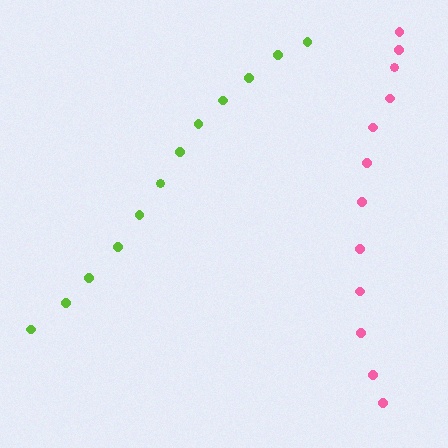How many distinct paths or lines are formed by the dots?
There are 2 distinct paths.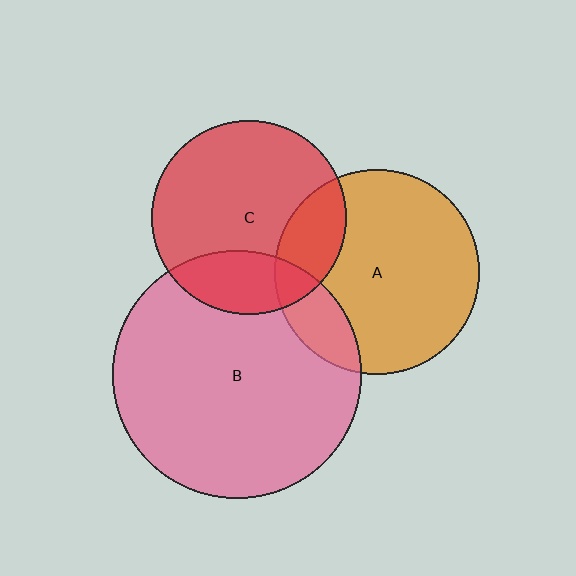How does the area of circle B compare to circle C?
Approximately 1.6 times.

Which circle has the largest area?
Circle B (pink).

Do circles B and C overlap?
Yes.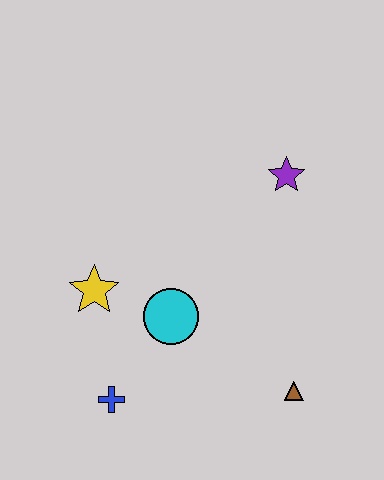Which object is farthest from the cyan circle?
The purple star is farthest from the cyan circle.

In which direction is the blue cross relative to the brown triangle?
The blue cross is to the left of the brown triangle.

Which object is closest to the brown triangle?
The cyan circle is closest to the brown triangle.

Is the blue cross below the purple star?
Yes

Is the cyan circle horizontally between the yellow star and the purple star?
Yes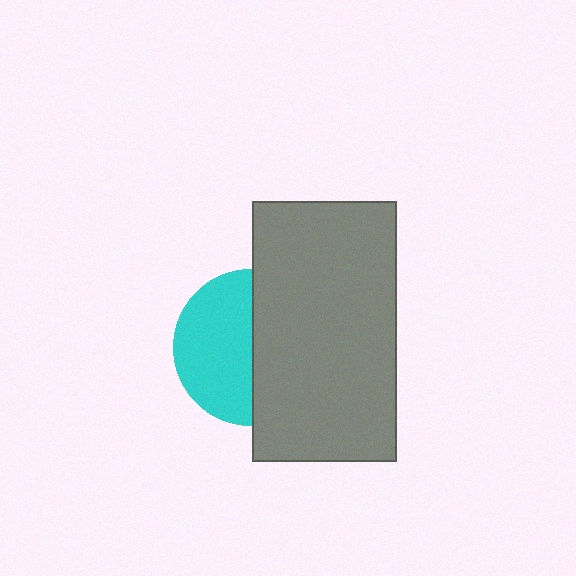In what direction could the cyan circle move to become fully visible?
The cyan circle could move left. That would shift it out from behind the gray rectangle entirely.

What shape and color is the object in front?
The object in front is a gray rectangle.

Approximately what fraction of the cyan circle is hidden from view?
Roughly 50% of the cyan circle is hidden behind the gray rectangle.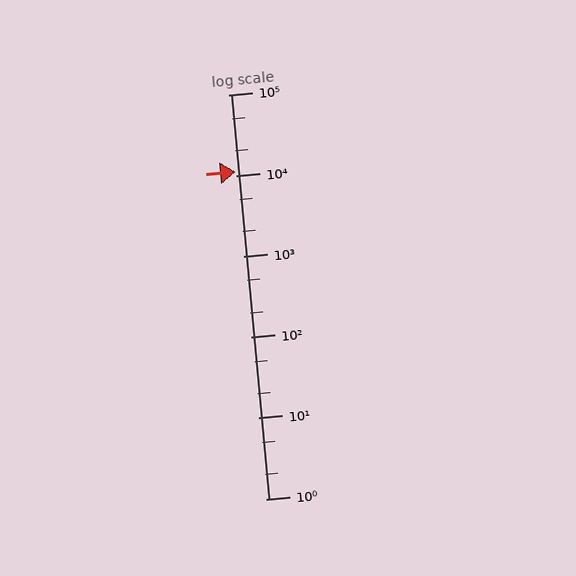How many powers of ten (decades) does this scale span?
The scale spans 5 decades, from 1 to 100000.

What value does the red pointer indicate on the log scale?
The pointer indicates approximately 11000.